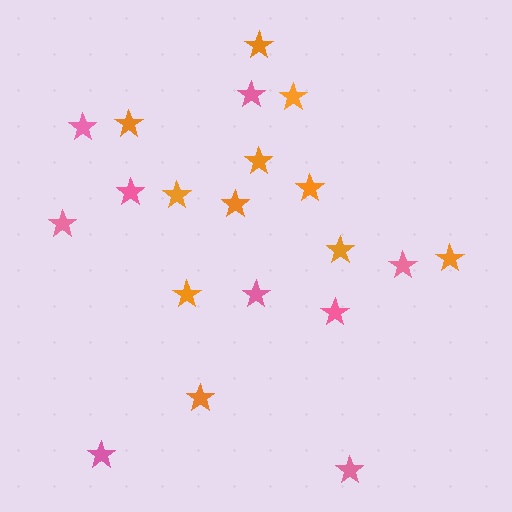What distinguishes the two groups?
There are 2 groups: one group of pink stars (9) and one group of orange stars (11).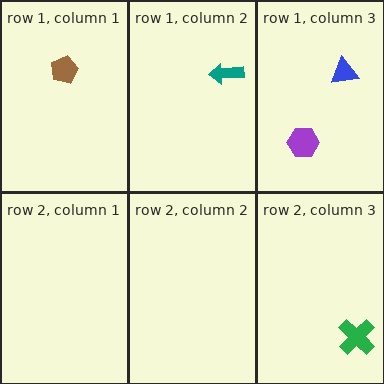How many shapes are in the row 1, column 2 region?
1.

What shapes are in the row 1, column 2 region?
The teal arrow.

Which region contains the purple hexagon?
The row 1, column 3 region.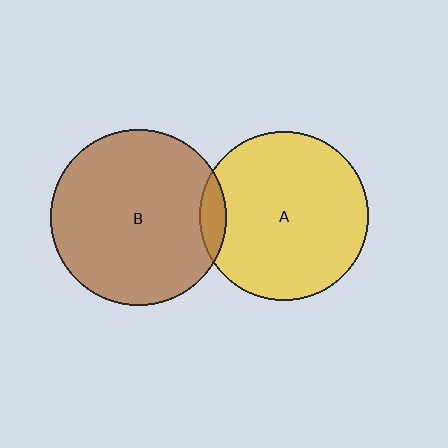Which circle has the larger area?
Circle B (brown).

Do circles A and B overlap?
Yes.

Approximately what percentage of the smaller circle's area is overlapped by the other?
Approximately 10%.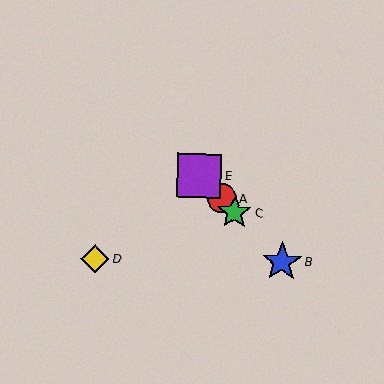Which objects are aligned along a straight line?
Objects A, B, C, E are aligned along a straight line.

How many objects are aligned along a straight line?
4 objects (A, B, C, E) are aligned along a straight line.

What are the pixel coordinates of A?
Object A is at (221, 199).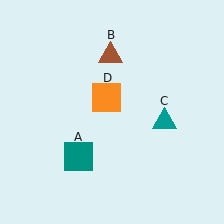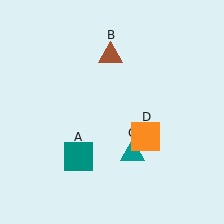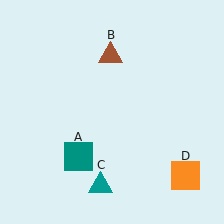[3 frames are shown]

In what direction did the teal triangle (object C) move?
The teal triangle (object C) moved down and to the left.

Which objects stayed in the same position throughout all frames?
Teal square (object A) and brown triangle (object B) remained stationary.